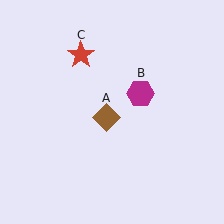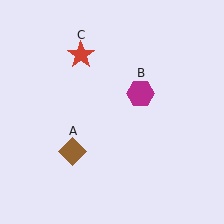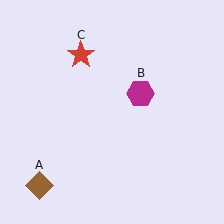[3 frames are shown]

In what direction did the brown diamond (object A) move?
The brown diamond (object A) moved down and to the left.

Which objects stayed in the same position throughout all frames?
Magenta hexagon (object B) and red star (object C) remained stationary.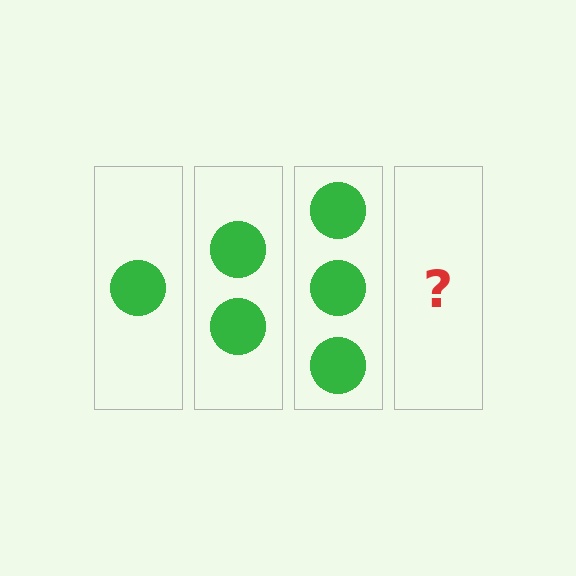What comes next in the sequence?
The next element should be 4 circles.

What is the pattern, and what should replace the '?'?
The pattern is that each step adds one more circle. The '?' should be 4 circles.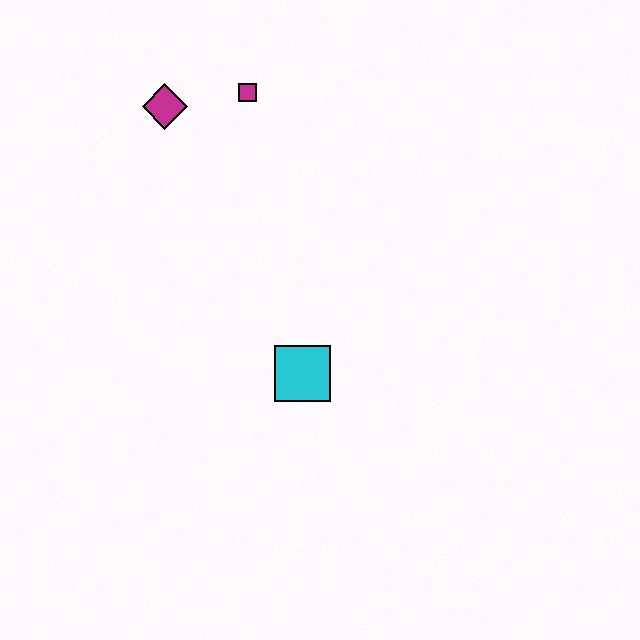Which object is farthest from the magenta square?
The cyan square is farthest from the magenta square.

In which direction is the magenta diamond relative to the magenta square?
The magenta diamond is to the left of the magenta square.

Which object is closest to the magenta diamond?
The magenta square is closest to the magenta diamond.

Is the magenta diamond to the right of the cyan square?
No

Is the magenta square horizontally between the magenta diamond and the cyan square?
Yes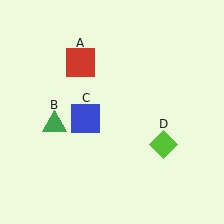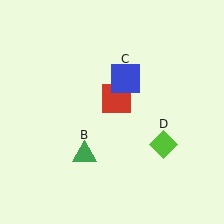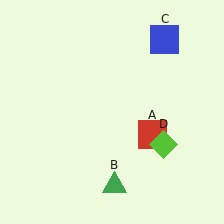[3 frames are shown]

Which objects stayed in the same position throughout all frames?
Lime diamond (object D) remained stationary.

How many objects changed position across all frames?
3 objects changed position: red square (object A), green triangle (object B), blue square (object C).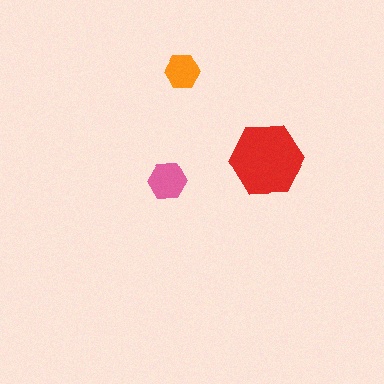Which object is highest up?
The orange hexagon is topmost.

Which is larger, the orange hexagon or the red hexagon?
The red one.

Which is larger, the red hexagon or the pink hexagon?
The red one.